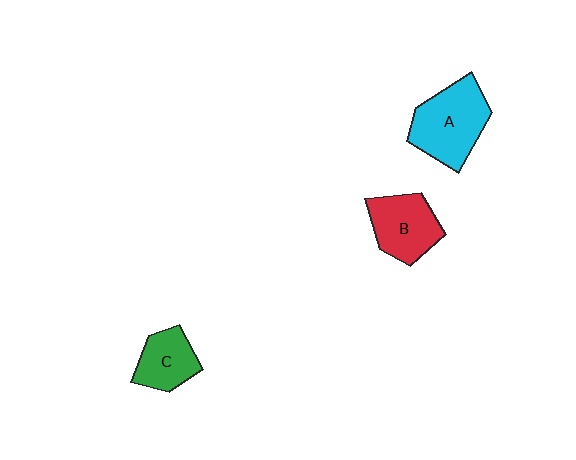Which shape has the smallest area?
Shape C (green).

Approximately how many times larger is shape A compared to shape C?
Approximately 1.7 times.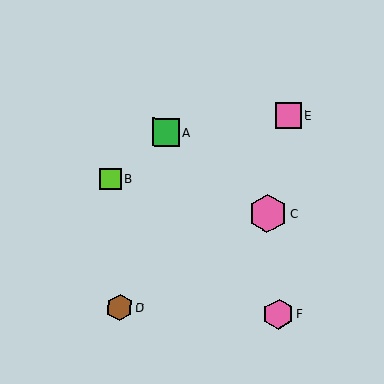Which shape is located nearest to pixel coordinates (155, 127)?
The green square (labeled A) at (166, 132) is nearest to that location.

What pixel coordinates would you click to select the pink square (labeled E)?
Click at (288, 116) to select the pink square E.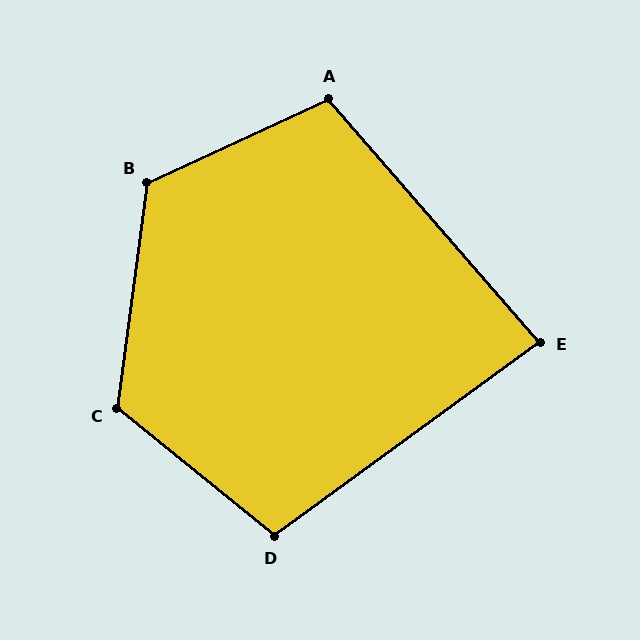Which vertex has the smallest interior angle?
E, at approximately 85 degrees.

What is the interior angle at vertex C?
Approximately 122 degrees (obtuse).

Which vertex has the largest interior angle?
B, at approximately 122 degrees.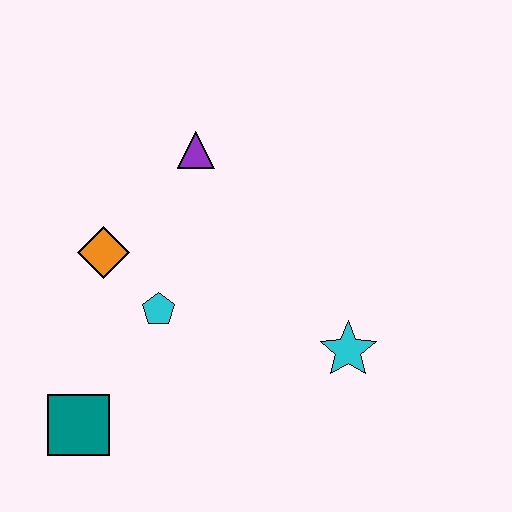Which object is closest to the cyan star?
The cyan pentagon is closest to the cyan star.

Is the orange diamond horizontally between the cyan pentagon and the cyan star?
No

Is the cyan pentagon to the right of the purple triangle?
No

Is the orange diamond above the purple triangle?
No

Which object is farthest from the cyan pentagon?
The cyan star is farthest from the cyan pentagon.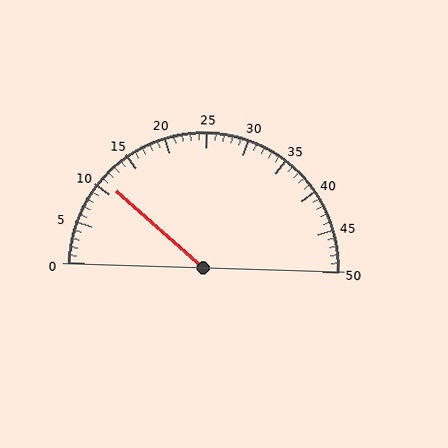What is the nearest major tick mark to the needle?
The nearest major tick mark is 10.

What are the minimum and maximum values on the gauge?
The gauge ranges from 0 to 50.